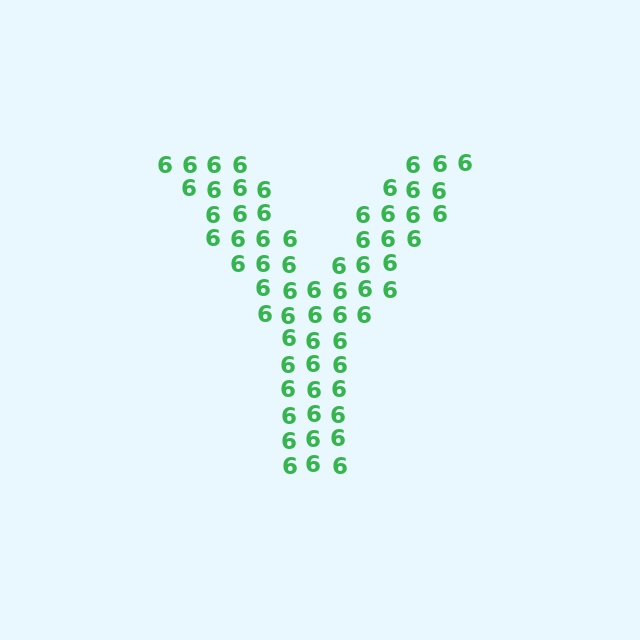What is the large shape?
The large shape is the letter Y.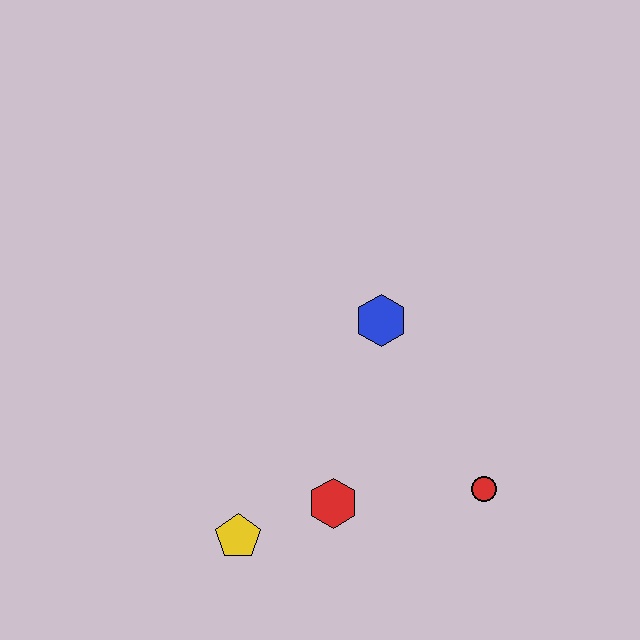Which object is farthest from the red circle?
The yellow pentagon is farthest from the red circle.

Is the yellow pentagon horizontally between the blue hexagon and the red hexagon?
No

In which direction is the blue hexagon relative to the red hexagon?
The blue hexagon is above the red hexagon.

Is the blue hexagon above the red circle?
Yes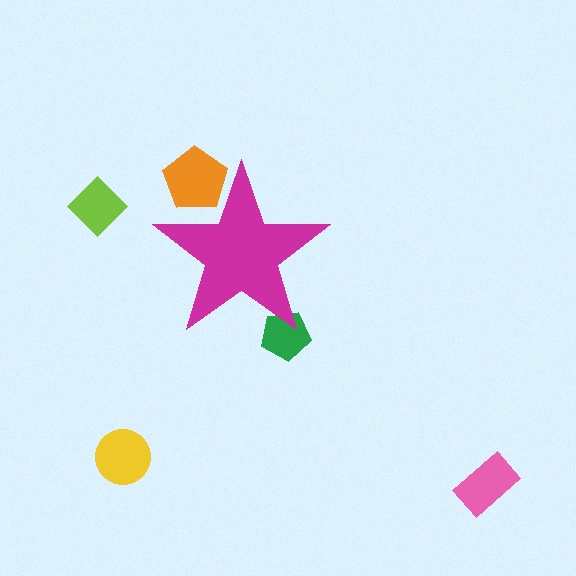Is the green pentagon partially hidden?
Yes, the green pentagon is partially hidden behind the magenta star.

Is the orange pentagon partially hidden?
Yes, the orange pentagon is partially hidden behind the magenta star.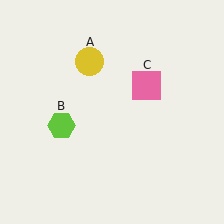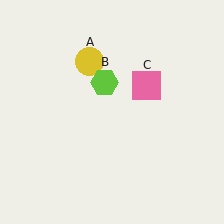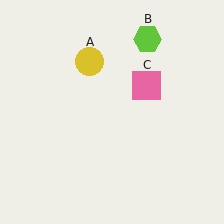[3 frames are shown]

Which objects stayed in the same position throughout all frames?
Yellow circle (object A) and pink square (object C) remained stationary.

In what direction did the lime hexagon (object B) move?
The lime hexagon (object B) moved up and to the right.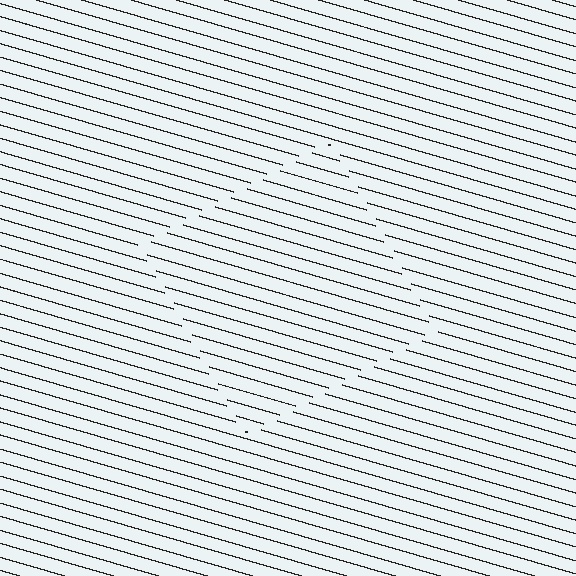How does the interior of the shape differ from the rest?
The interior of the shape contains the same grating, shifted by half a period — the contour is defined by the phase discontinuity where line-ends from the inner and outer gratings abut.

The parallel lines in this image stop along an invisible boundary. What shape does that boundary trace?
An illusory square. The interior of the shape contains the same grating, shifted by half a period — the contour is defined by the phase discontinuity where line-ends from the inner and outer gratings abut.